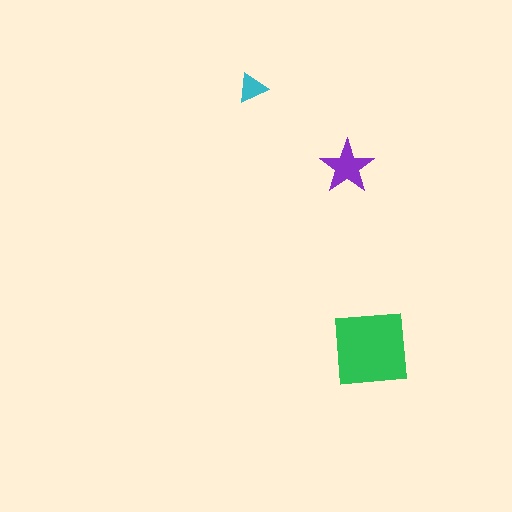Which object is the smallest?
The cyan triangle.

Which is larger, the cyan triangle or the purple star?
The purple star.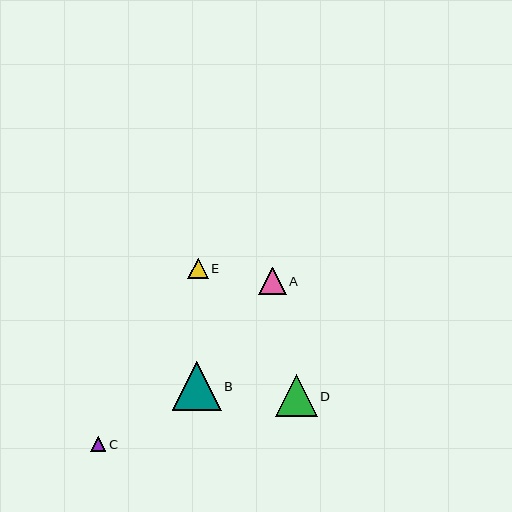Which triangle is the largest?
Triangle B is the largest with a size of approximately 49 pixels.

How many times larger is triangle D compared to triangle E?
Triangle D is approximately 2.1 times the size of triangle E.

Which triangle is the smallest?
Triangle C is the smallest with a size of approximately 15 pixels.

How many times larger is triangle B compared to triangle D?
Triangle B is approximately 1.2 times the size of triangle D.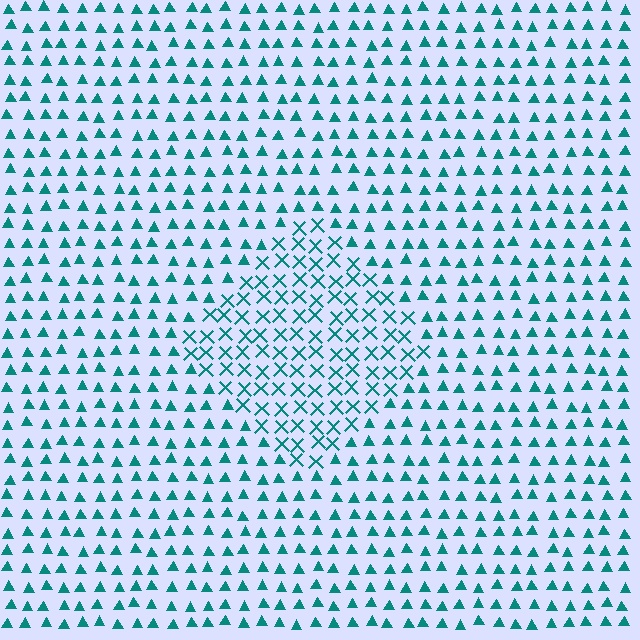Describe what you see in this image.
The image is filled with small teal elements arranged in a uniform grid. A diamond-shaped region contains X marks, while the surrounding area contains triangles. The boundary is defined purely by the change in element shape.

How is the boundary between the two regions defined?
The boundary is defined by a change in element shape: X marks inside vs. triangles outside. All elements share the same color and spacing.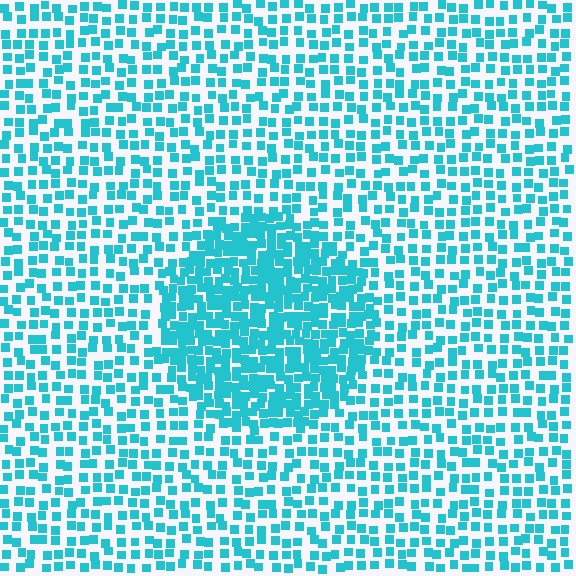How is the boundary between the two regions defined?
The boundary is defined by a change in element density (approximately 2.0x ratio). All elements are the same color, size, and shape.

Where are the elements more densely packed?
The elements are more densely packed inside the circle boundary.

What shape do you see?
I see a circle.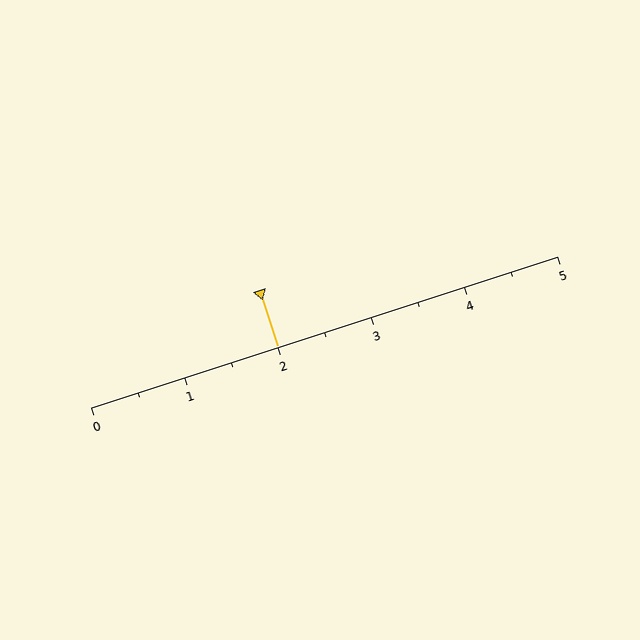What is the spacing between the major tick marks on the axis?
The major ticks are spaced 1 apart.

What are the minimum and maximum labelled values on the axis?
The axis runs from 0 to 5.